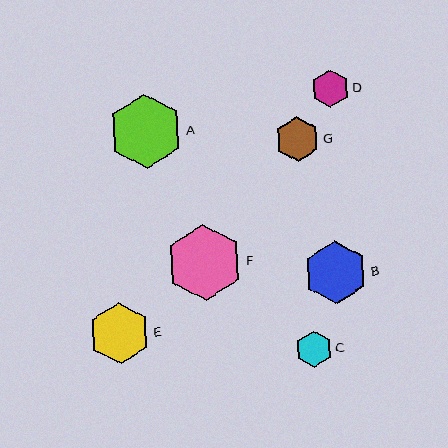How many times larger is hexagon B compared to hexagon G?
Hexagon B is approximately 1.4 times the size of hexagon G.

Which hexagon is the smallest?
Hexagon C is the smallest with a size of approximately 36 pixels.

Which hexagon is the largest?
Hexagon F is the largest with a size of approximately 76 pixels.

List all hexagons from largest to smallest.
From largest to smallest: F, A, B, E, G, D, C.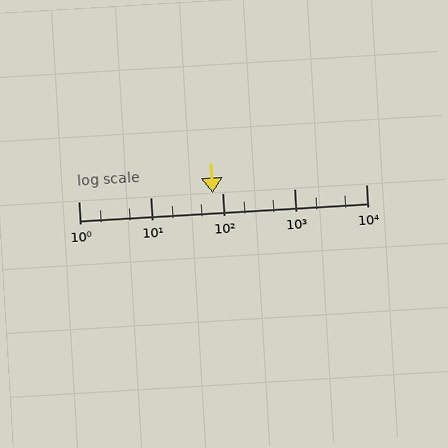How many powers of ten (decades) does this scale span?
The scale spans 4 decades, from 1 to 10000.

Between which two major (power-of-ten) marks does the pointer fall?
The pointer is between 10 and 100.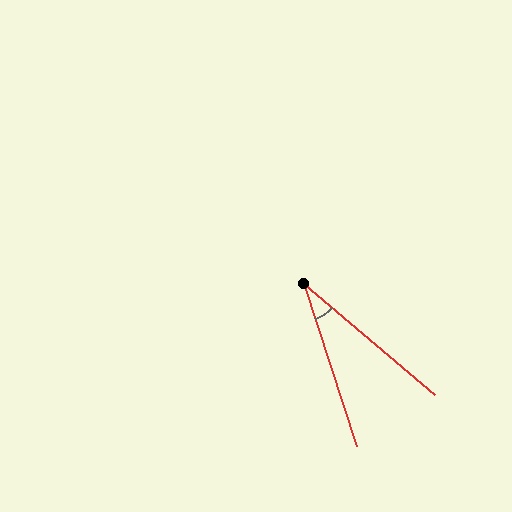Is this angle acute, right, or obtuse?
It is acute.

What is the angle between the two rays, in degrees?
Approximately 31 degrees.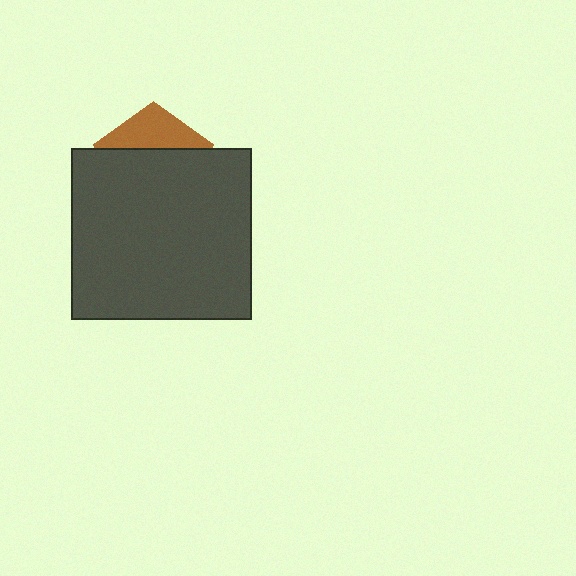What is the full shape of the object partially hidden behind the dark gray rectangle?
The partially hidden object is a brown pentagon.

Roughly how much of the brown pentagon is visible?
A small part of it is visible (roughly 31%).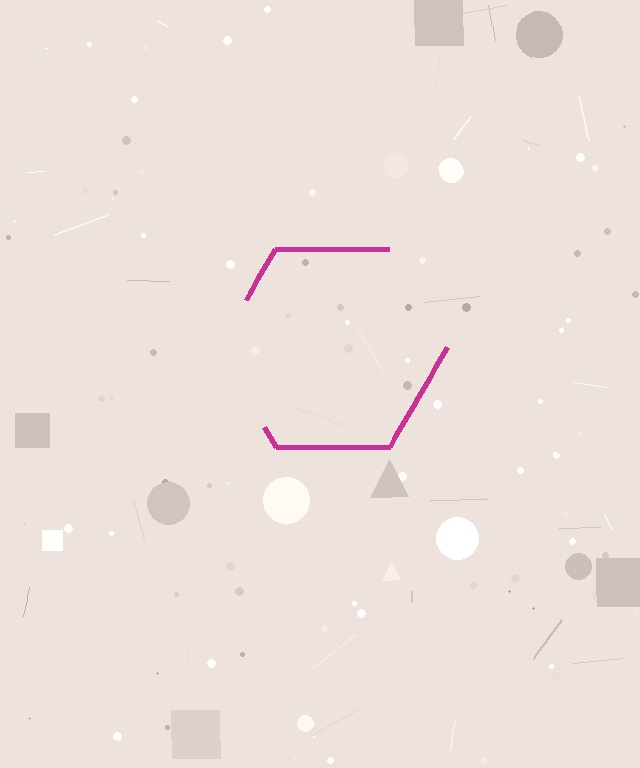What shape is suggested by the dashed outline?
The dashed outline suggests a hexagon.